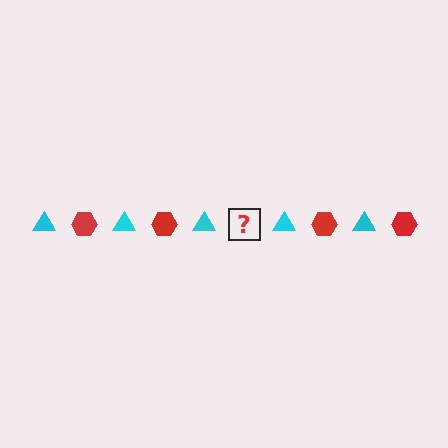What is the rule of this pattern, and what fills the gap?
The rule is that the pattern alternates between cyan triangle and red hexagon. The gap should be filled with a red hexagon.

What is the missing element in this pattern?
The missing element is a red hexagon.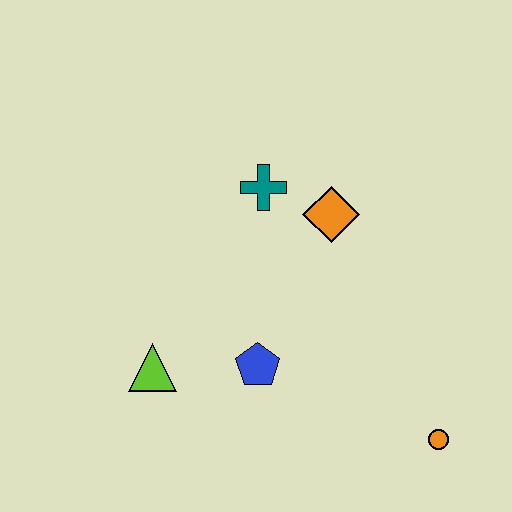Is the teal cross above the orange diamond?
Yes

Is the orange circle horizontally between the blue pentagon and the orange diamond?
No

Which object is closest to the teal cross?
The orange diamond is closest to the teal cross.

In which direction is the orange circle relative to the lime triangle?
The orange circle is to the right of the lime triangle.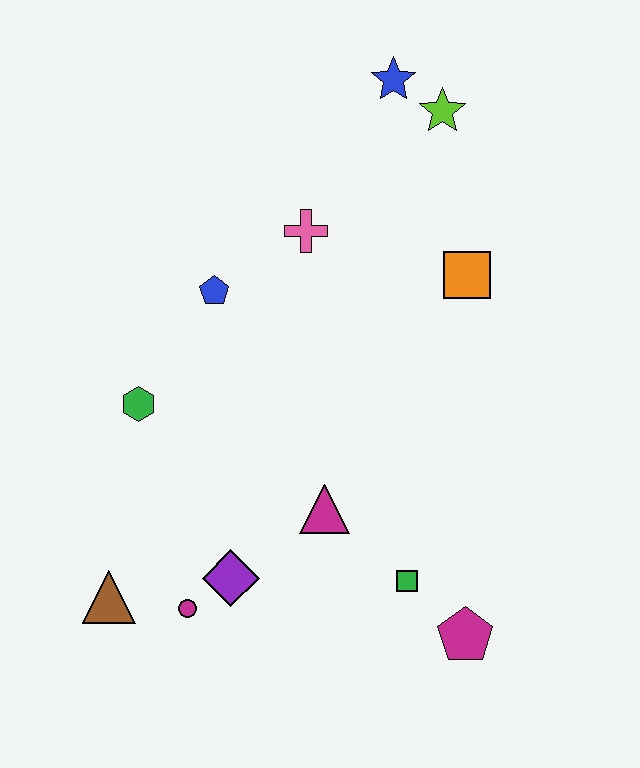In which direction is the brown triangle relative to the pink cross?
The brown triangle is below the pink cross.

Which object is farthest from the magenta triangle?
The blue star is farthest from the magenta triangle.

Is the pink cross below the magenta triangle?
No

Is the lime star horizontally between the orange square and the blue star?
Yes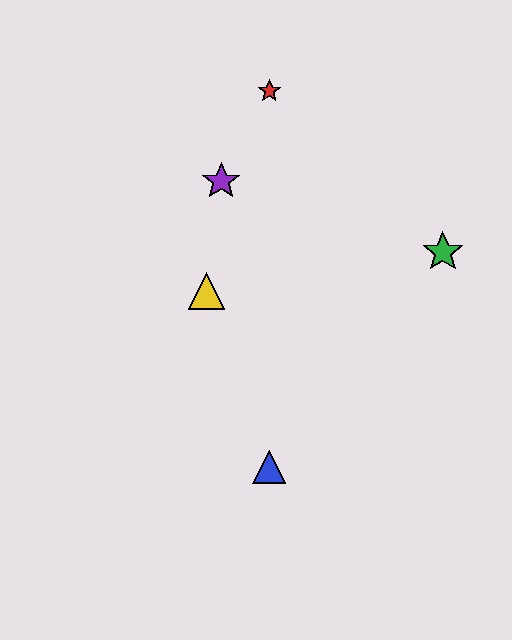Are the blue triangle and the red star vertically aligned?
Yes, both are at x≈269.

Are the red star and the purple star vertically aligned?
No, the red star is at x≈269 and the purple star is at x≈221.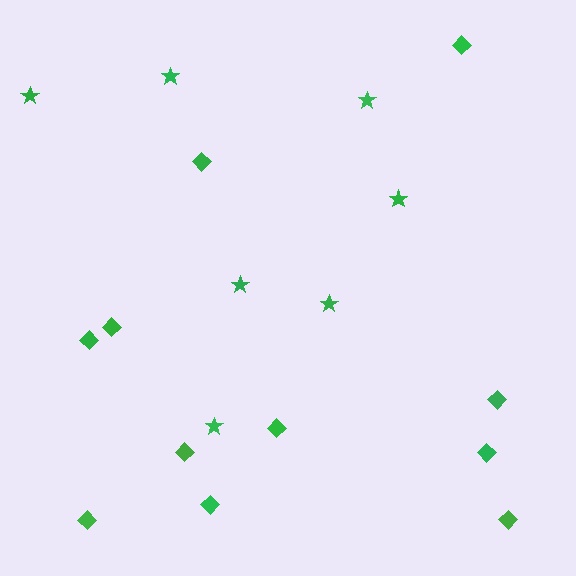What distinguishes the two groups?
There are 2 groups: one group of stars (7) and one group of diamonds (11).